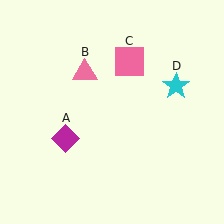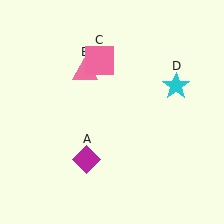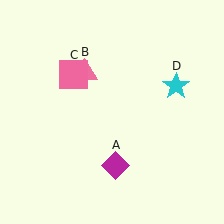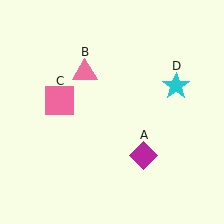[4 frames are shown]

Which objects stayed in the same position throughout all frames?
Pink triangle (object B) and cyan star (object D) remained stationary.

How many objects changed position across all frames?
2 objects changed position: magenta diamond (object A), pink square (object C).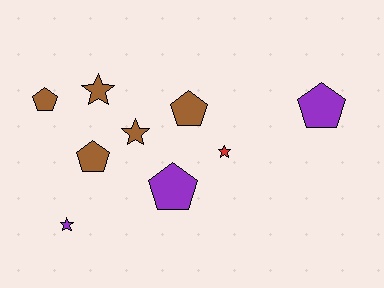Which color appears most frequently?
Brown, with 5 objects.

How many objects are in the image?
There are 9 objects.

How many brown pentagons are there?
There are 3 brown pentagons.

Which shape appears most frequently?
Pentagon, with 5 objects.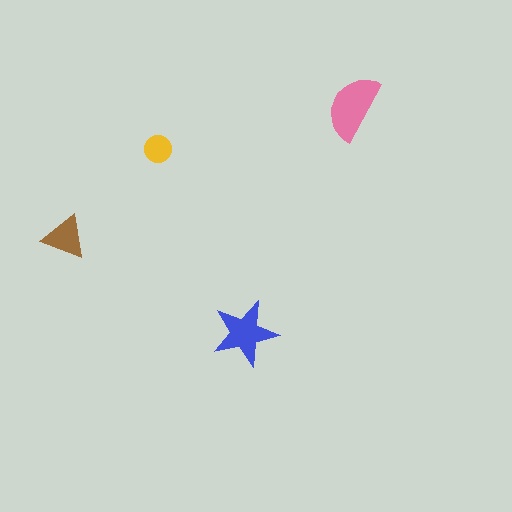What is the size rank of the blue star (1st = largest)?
2nd.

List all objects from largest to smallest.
The pink semicircle, the blue star, the brown triangle, the yellow circle.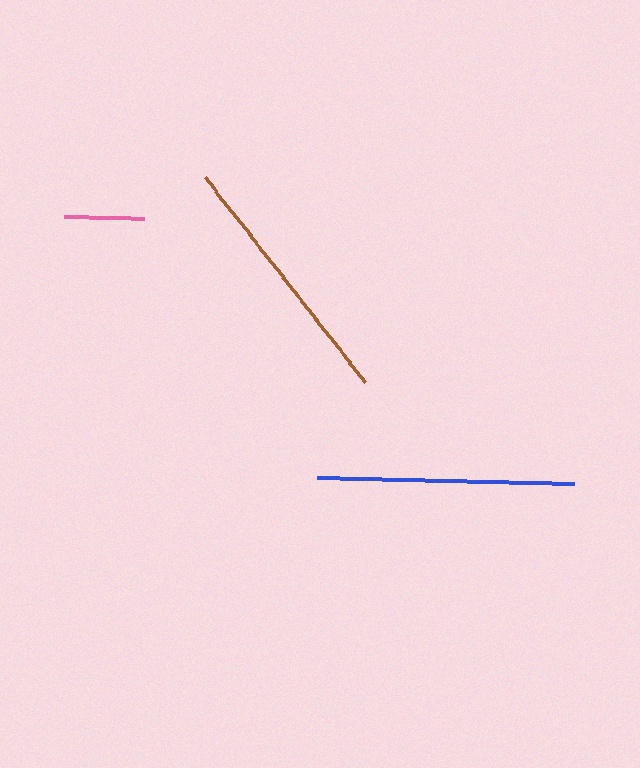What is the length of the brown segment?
The brown segment is approximately 261 pixels long.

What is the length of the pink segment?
The pink segment is approximately 80 pixels long.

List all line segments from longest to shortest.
From longest to shortest: brown, blue, pink.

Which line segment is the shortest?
The pink line is the shortest at approximately 80 pixels.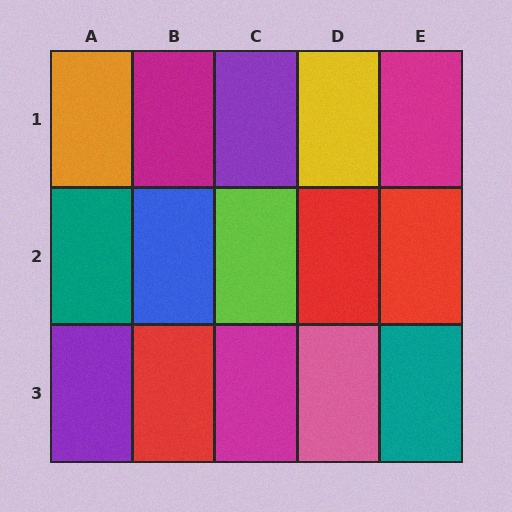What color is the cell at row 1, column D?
Yellow.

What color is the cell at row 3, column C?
Magenta.